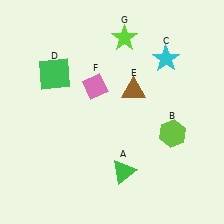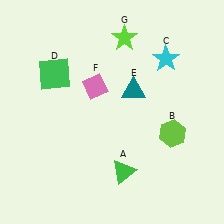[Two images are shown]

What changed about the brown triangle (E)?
In Image 1, E is brown. In Image 2, it changed to teal.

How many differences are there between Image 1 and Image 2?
There is 1 difference between the two images.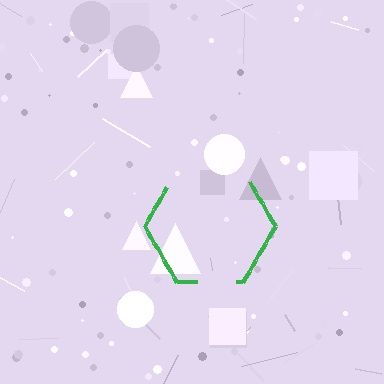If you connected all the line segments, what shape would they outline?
They would outline a hexagon.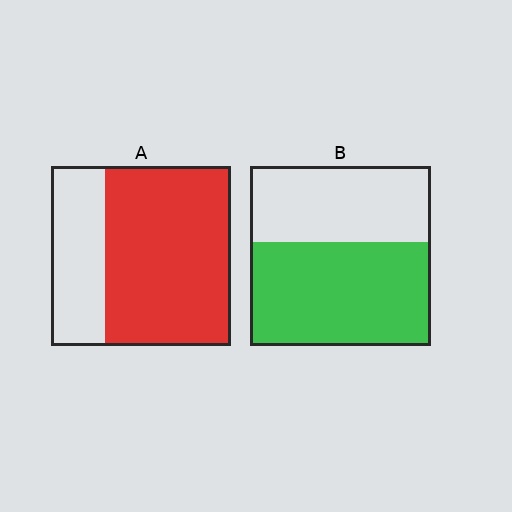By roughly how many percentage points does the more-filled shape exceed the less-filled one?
By roughly 10 percentage points (A over B).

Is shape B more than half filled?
Yes.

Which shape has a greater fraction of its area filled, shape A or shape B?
Shape A.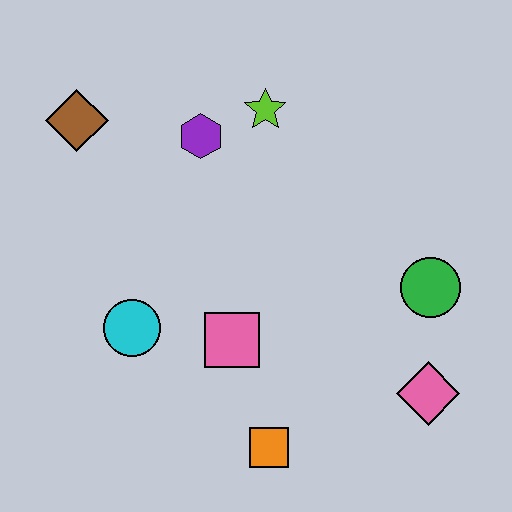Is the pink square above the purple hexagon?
No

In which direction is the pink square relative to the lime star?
The pink square is below the lime star.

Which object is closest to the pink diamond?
The green circle is closest to the pink diamond.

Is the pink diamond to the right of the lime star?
Yes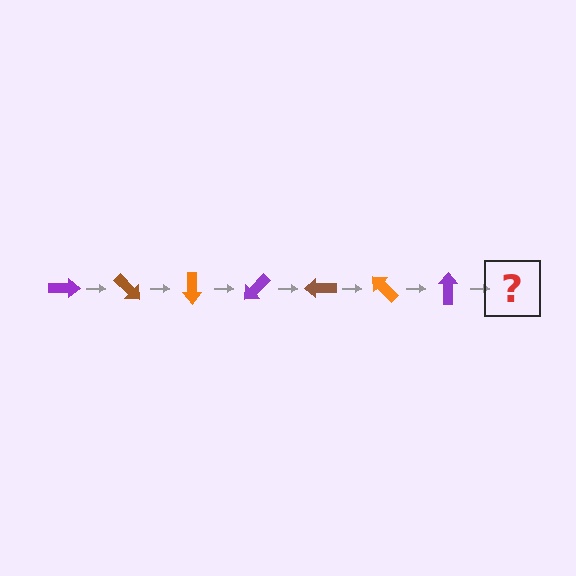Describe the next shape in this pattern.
It should be a brown arrow, rotated 315 degrees from the start.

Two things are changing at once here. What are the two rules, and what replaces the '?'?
The two rules are that it rotates 45 degrees each step and the color cycles through purple, brown, and orange. The '?' should be a brown arrow, rotated 315 degrees from the start.